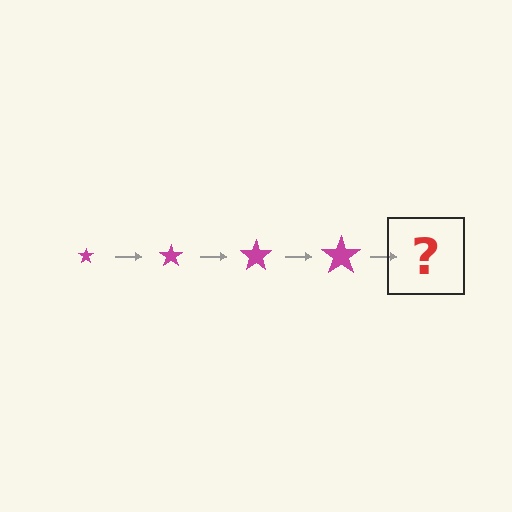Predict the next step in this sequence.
The next step is a magenta star, larger than the previous one.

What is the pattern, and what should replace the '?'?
The pattern is that the star gets progressively larger each step. The '?' should be a magenta star, larger than the previous one.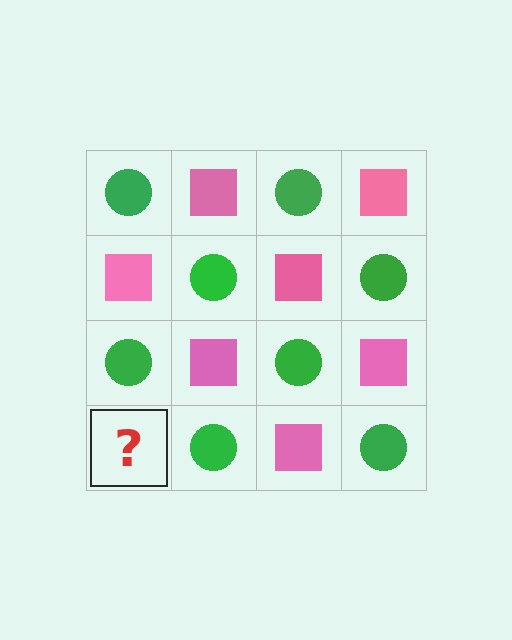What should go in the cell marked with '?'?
The missing cell should contain a pink square.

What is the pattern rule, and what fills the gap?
The rule is that it alternates green circle and pink square in a checkerboard pattern. The gap should be filled with a pink square.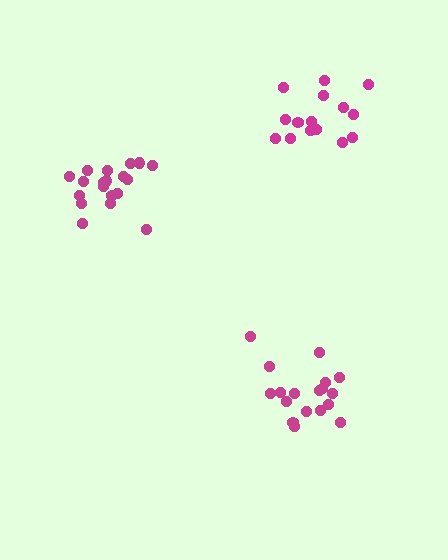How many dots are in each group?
Group 1: 18 dots, Group 2: 15 dots, Group 3: 19 dots (52 total).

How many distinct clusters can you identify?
There are 3 distinct clusters.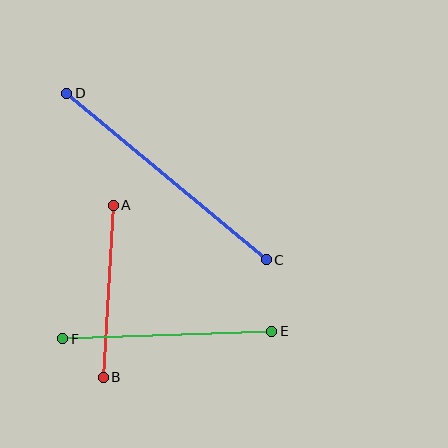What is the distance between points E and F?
The distance is approximately 209 pixels.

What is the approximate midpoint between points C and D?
The midpoint is at approximately (166, 177) pixels.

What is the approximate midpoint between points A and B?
The midpoint is at approximately (108, 291) pixels.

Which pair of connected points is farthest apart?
Points C and D are farthest apart.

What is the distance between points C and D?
The distance is approximately 260 pixels.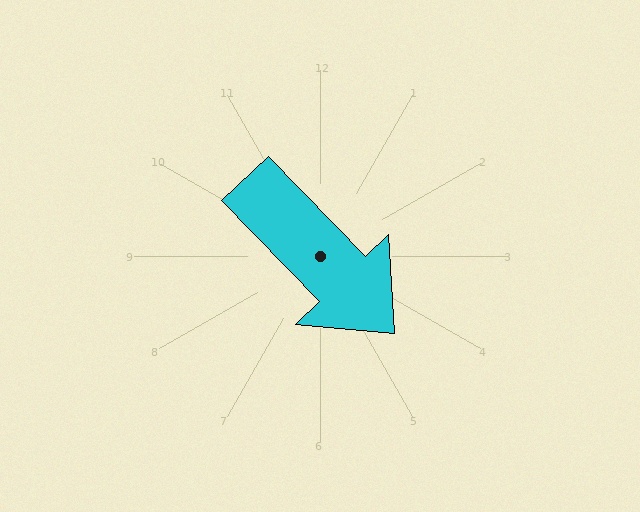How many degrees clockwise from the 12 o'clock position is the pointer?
Approximately 136 degrees.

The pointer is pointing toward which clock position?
Roughly 5 o'clock.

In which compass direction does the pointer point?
Southeast.